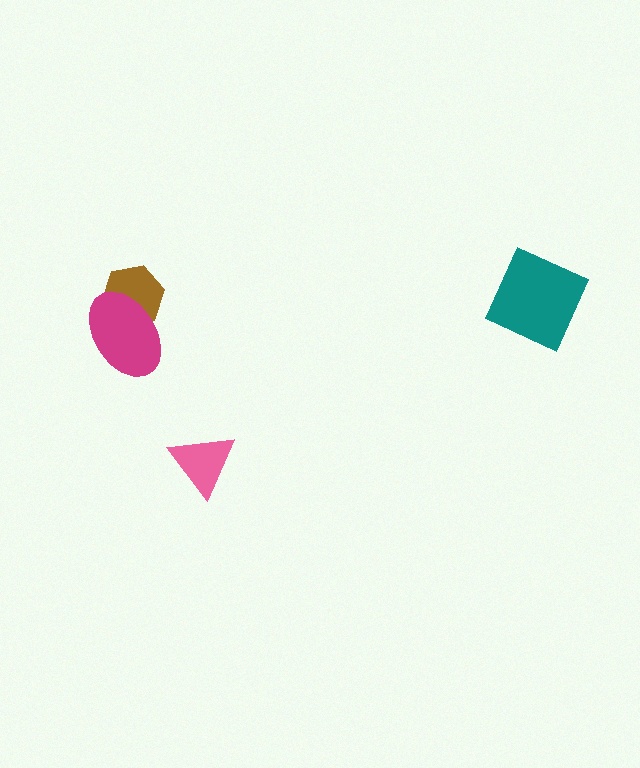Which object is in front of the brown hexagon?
The magenta ellipse is in front of the brown hexagon.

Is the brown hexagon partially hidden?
Yes, it is partially covered by another shape.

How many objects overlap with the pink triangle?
0 objects overlap with the pink triangle.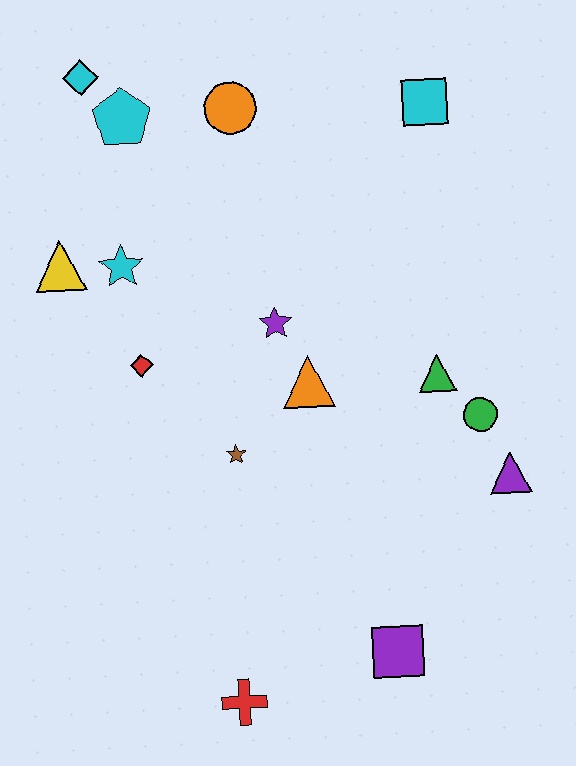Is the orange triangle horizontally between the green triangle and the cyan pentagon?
Yes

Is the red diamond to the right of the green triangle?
No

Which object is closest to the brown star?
The orange triangle is closest to the brown star.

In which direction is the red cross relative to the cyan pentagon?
The red cross is below the cyan pentagon.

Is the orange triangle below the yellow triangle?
Yes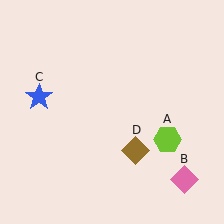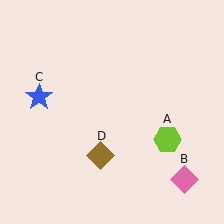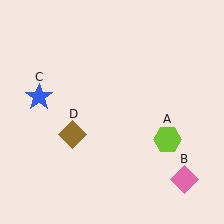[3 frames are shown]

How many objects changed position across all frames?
1 object changed position: brown diamond (object D).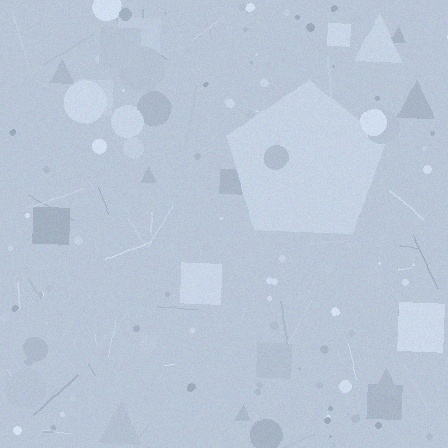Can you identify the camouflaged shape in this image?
The camouflaged shape is a pentagon.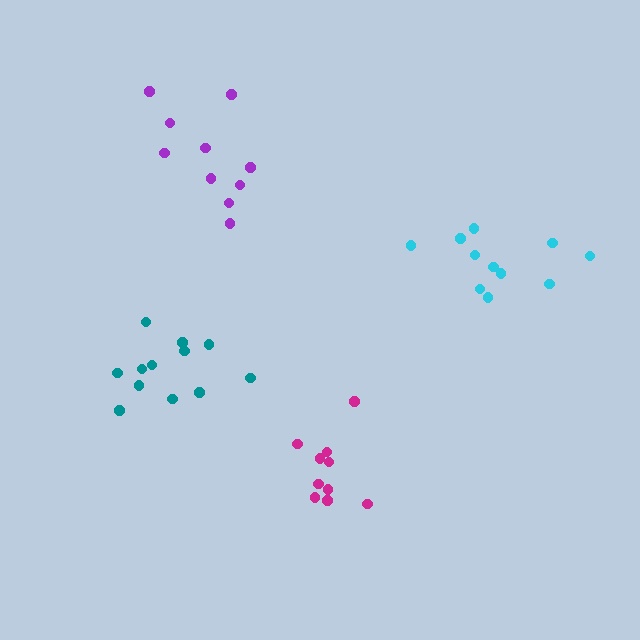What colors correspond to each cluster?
The clusters are colored: cyan, teal, magenta, purple.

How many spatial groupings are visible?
There are 4 spatial groupings.